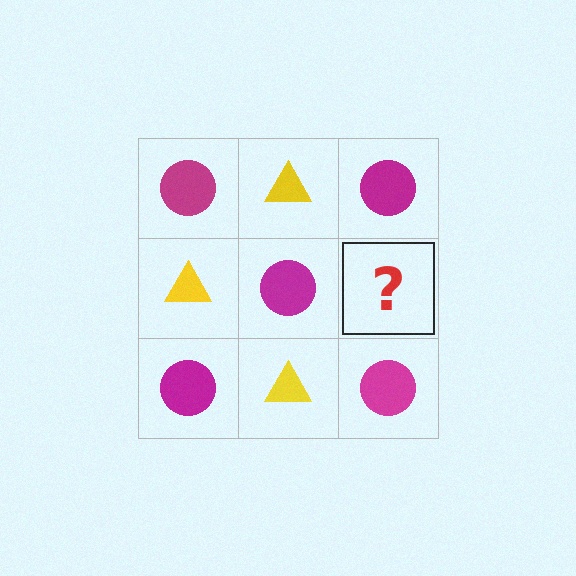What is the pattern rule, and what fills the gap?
The rule is that it alternates magenta circle and yellow triangle in a checkerboard pattern. The gap should be filled with a yellow triangle.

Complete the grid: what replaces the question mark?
The question mark should be replaced with a yellow triangle.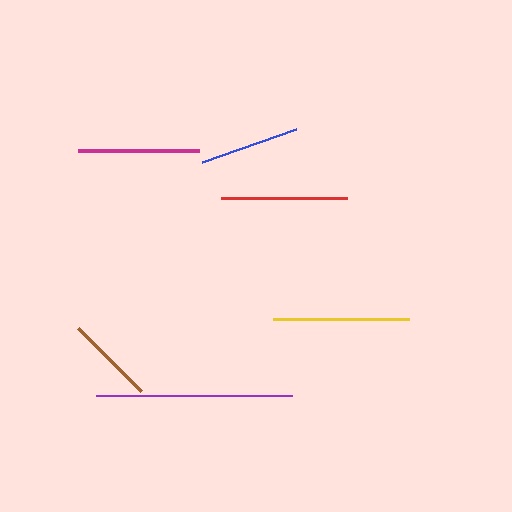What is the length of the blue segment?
The blue segment is approximately 100 pixels long.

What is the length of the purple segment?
The purple segment is approximately 197 pixels long.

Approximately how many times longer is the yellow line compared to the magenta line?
The yellow line is approximately 1.1 times the length of the magenta line.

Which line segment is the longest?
The purple line is the longest at approximately 197 pixels.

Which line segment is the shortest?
The brown line is the shortest at approximately 89 pixels.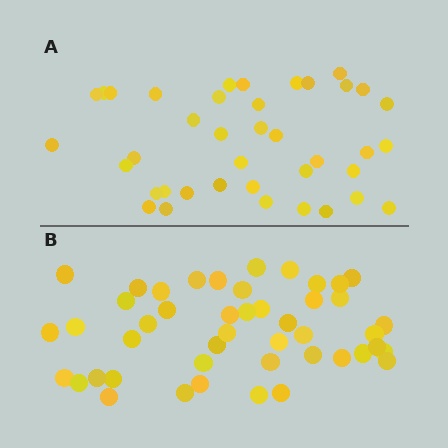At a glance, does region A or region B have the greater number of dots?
Region B (the bottom region) has more dots.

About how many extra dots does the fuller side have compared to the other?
Region B has roughly 8 or so more dots than region A.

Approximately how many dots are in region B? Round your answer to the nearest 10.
About 50 dots. (The exact count is 46, which rounds to 50.)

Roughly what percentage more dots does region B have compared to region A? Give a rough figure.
About 20% more.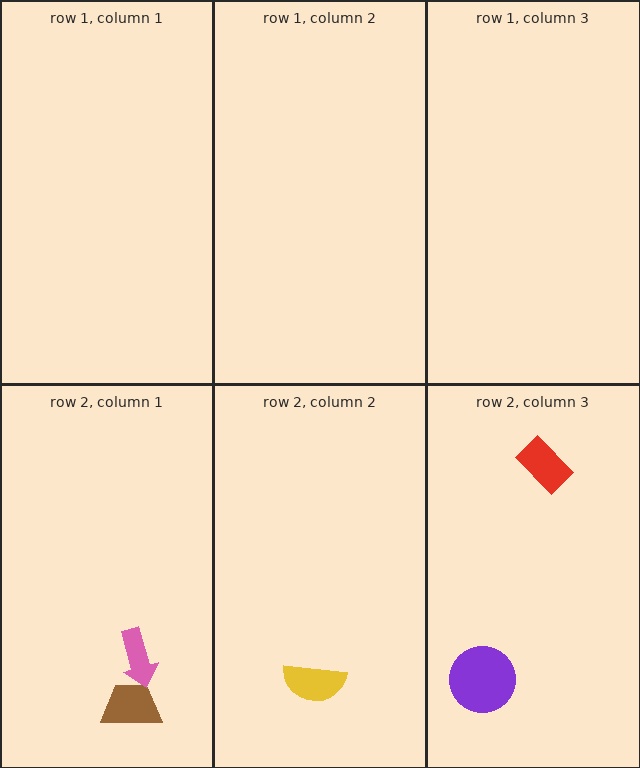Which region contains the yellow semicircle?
The row 2, column 2 region.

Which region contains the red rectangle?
The row 2, column 3 region.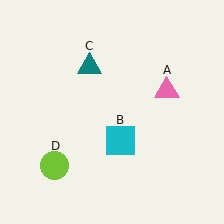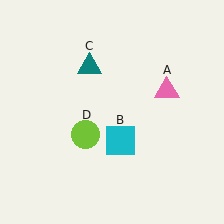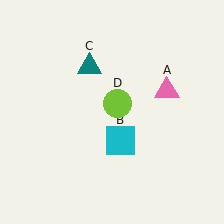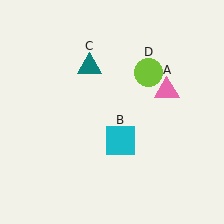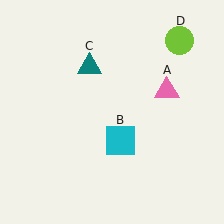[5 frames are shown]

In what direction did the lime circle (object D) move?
The lime circle (object D) moved up and to the right.